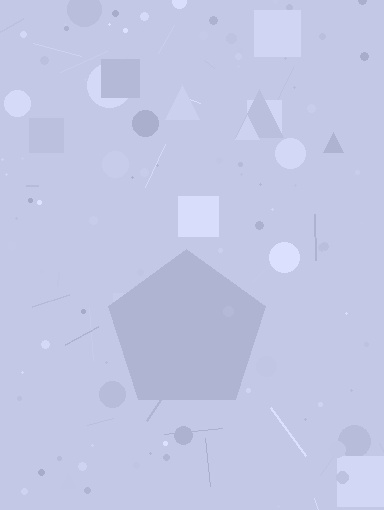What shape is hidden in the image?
A pentagon is hidden in the image.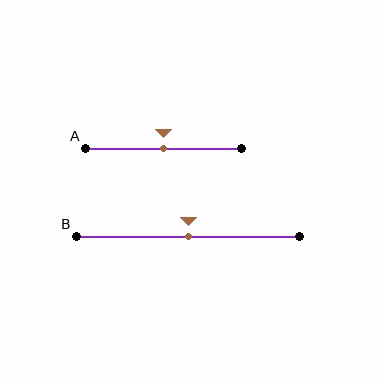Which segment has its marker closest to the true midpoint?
Segment A has its marker closest to the true midpoint.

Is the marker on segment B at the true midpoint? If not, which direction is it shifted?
Yes, the marker on segment B is at the true midpoint.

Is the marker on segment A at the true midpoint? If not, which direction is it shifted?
Yes, the marker on segment A is at the true midpoint.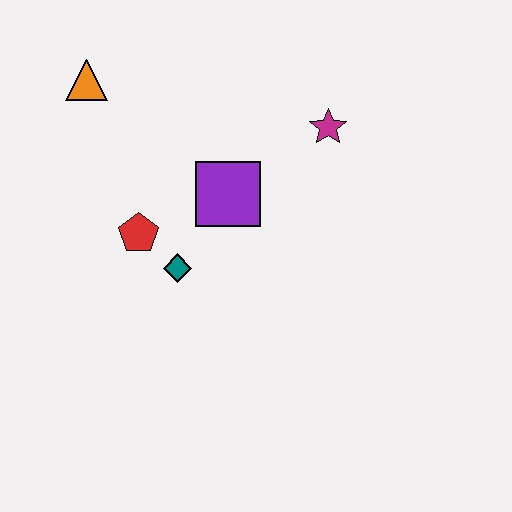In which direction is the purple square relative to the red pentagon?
The purple square is to the right of the red pentagon.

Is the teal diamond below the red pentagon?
Yes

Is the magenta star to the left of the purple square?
No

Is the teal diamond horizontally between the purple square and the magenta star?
No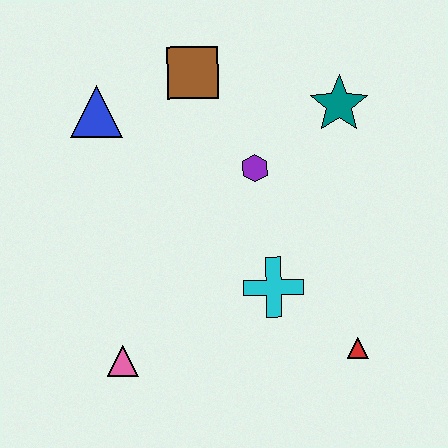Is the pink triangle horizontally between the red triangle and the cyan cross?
No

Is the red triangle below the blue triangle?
Yes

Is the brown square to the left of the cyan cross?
Yes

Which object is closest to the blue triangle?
The brown square is closest to the blue triangle.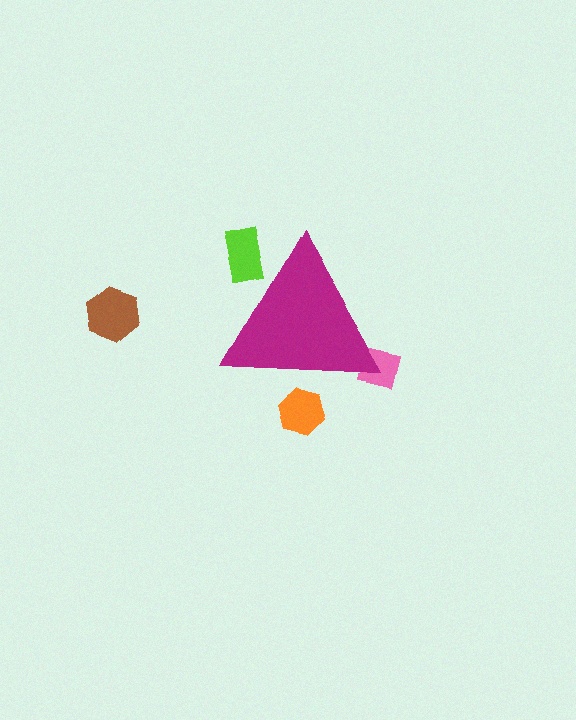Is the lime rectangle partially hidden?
Yes, the lime rectangle is partially hidden behind the magenta triangle.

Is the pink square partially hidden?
Yes, the pink square is partially hidden behind the magenta triangle.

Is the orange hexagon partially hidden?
Yes, the orange hexagon is partially hidden behind the magenta triangle.